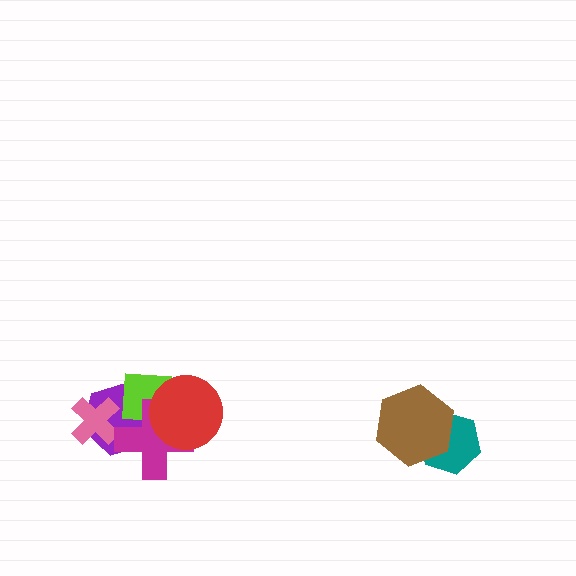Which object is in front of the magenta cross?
The red circle is in front of the magenta cross.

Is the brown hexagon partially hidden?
No, no other shape covers it.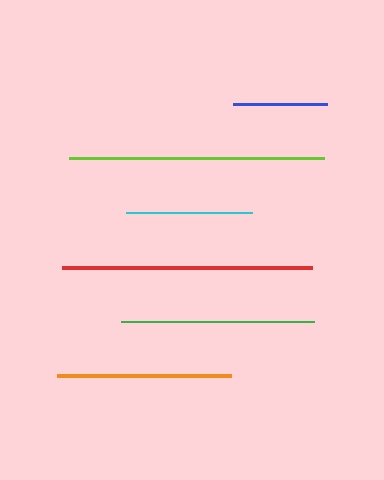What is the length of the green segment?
The green segment is approximately 193 pixels long.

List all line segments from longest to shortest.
From longest to shortest: lime, red, green, orange, cyan, blue.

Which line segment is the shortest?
The blue line is the shortest at approximately 93 pixels.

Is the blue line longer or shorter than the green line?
The green line is longer than the blue line.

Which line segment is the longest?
The lime line is the longest at approximately 254 pixels.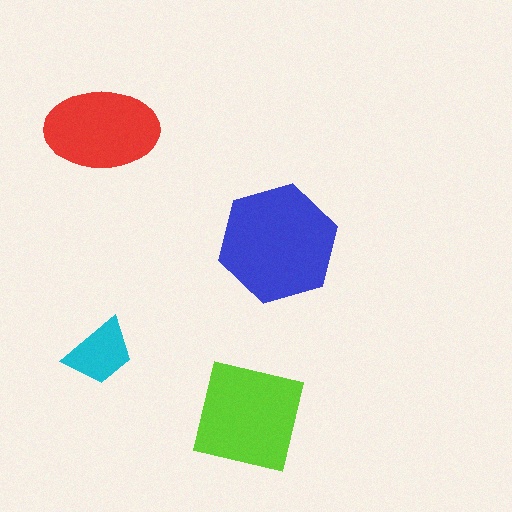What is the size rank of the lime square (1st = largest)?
2nd.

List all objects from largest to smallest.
The blue hexagon, the lime square, the red ellipse, the cyan trapezoid.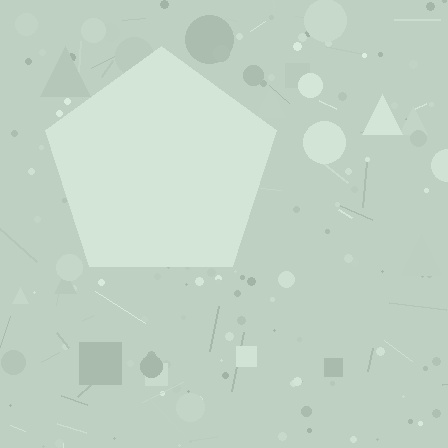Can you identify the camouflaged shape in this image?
The camouflaged shape is a pentagon.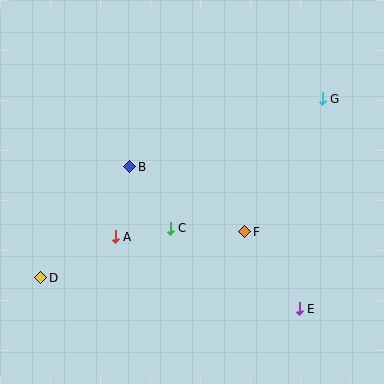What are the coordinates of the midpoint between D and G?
The midpoint between D and G is at (182, 188).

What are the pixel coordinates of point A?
Point A is at (115, 237).